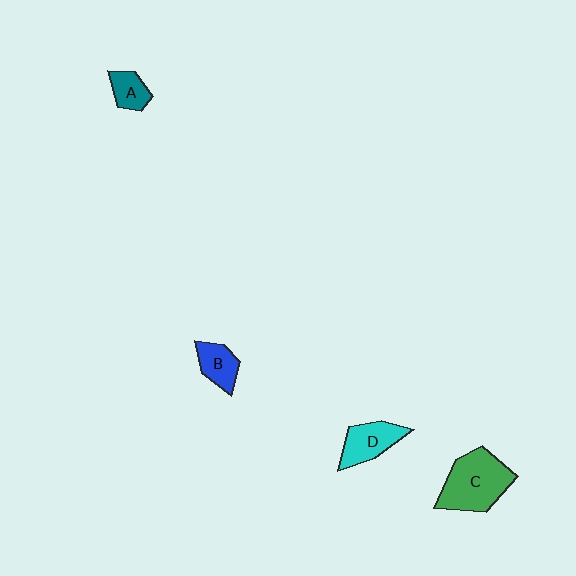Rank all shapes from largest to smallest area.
From largest to smallest: C (green), D (cyan), B (blue), A (teal).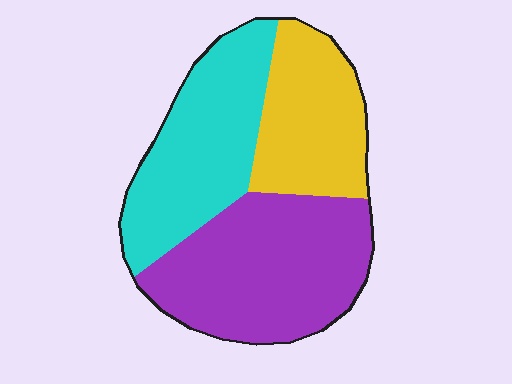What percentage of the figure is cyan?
Cyan covers about 35% of the figure.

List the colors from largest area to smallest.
From largest to smallest: purple, cyan, yellow.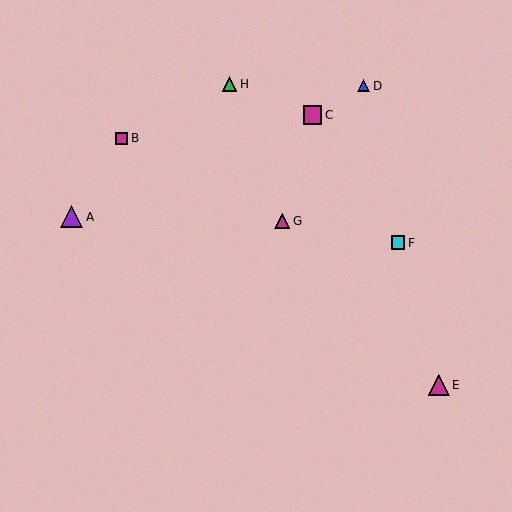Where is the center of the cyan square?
The center of the cyan square is at (398, 243).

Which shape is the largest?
The purple triangle (labeled A) is the largest.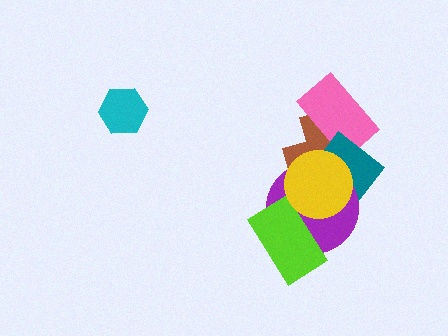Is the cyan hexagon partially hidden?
No, no other shape covers it.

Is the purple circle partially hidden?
Yes, it is partially covered by another shape.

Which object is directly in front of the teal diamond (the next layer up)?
The purple circle is directly in front of the teal diamond.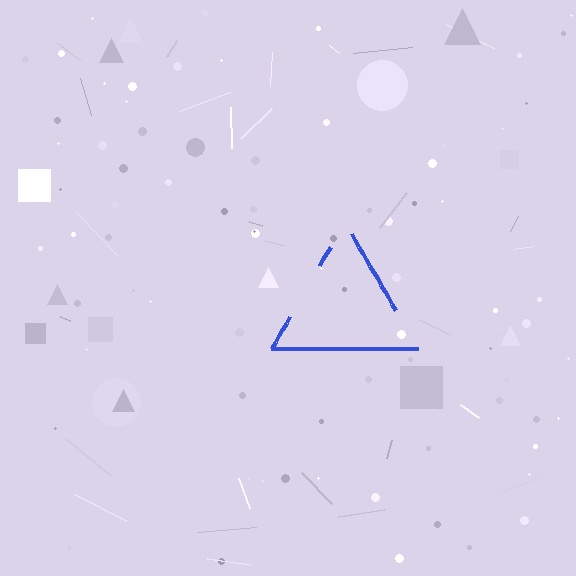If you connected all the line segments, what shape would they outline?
They would outline a triangle.